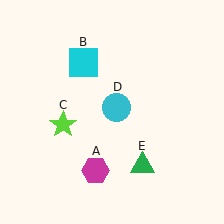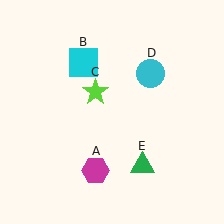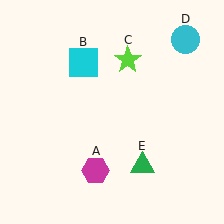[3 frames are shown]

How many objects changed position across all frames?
2 objects changed position: lime star (object C), cyan circle (object D).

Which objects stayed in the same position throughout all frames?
Magenta hexagon (object A) and cyan square (object B) and green triangle (object E) remained stationary.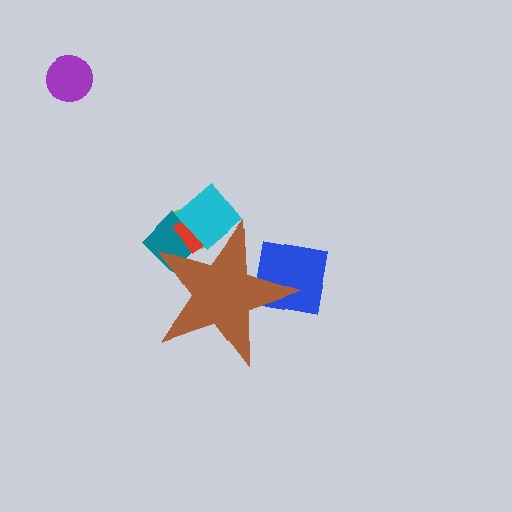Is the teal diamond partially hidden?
Yes, the teal diamond is partially hidden behind the brown star.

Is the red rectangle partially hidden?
Yes, the red rectangle is partially hidden behind the brown star.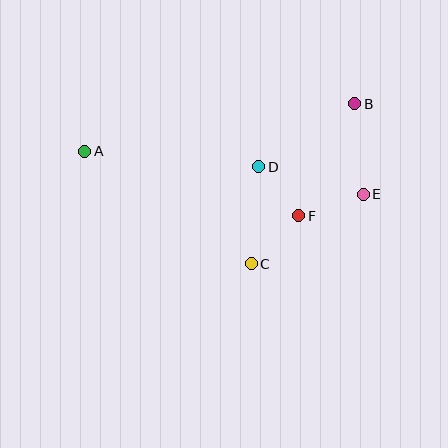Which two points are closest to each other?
Points D and F are closest to each other.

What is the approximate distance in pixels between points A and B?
The distance between A and B is approximately 274 pixels.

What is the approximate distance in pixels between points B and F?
The distance between B and F is approximately 125 pixels.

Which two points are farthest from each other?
Points A and E are farthest from each other.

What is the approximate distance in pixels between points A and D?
The distance between A and D is approximately 174 pixels.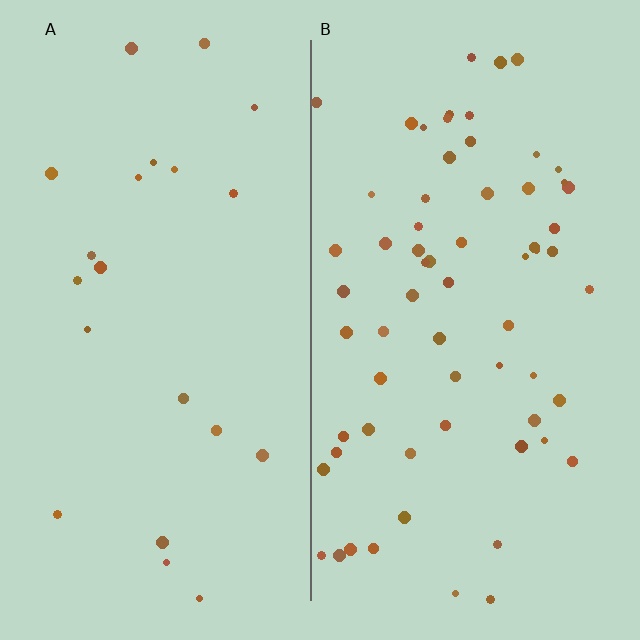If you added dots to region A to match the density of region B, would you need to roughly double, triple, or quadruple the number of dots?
Approximately triple.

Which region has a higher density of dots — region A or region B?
B (the right).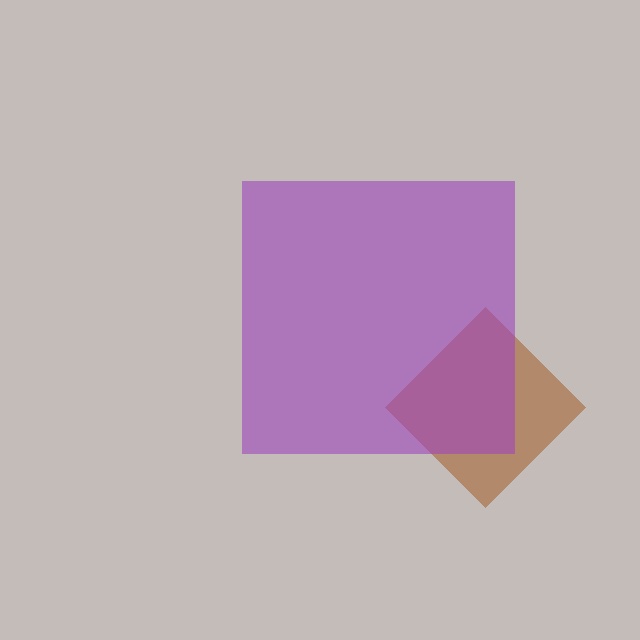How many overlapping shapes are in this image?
There are 2 overlapping shapes in the image.